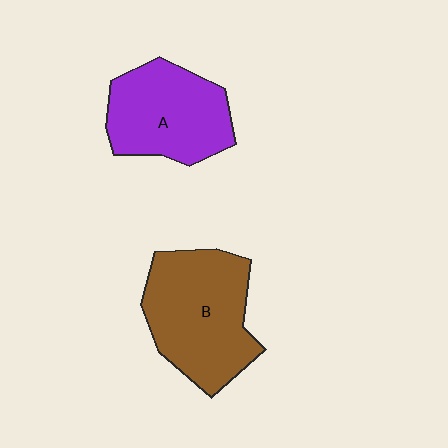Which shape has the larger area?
Shape B (brown).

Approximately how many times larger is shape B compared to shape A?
Approximately 1.2 times.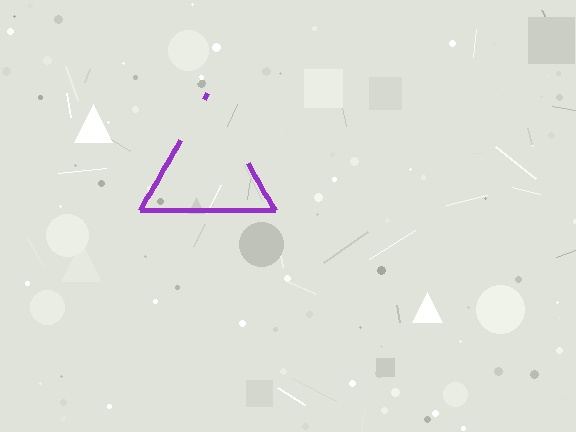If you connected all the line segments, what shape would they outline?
They would outline a triangle.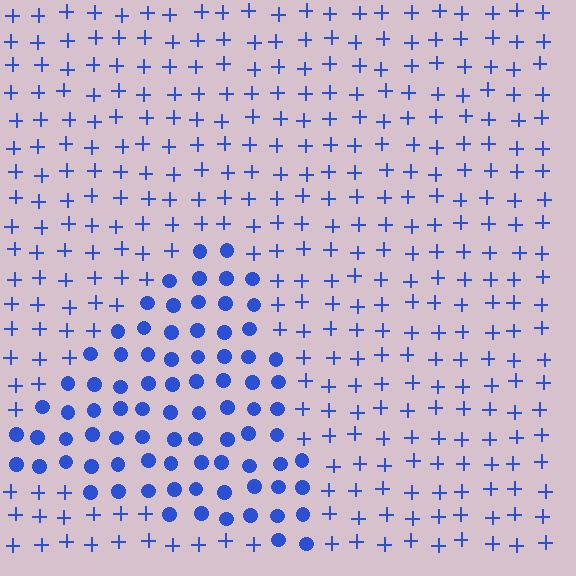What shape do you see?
I see a triangle.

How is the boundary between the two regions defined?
The boundary is defined by a change in element shape: circles inside vs. plus signs outside. All elements share the same color and spacing.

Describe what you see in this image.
The image is filled with small blue elements arranged in a uniform grid. A triangle-shaped region contains circles, while the surrounding area contains plus signs. The boundary is defined purely by the change in element shape.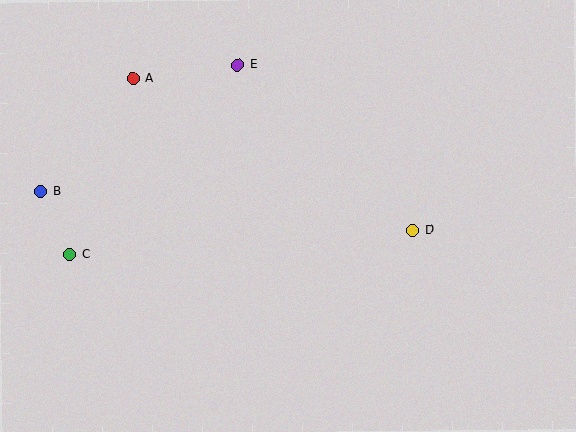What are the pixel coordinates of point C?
Point C is at (70, 255).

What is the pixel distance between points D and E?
The distance between D and E is 240 pixels.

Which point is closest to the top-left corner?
Point A is closest to the top-left corner.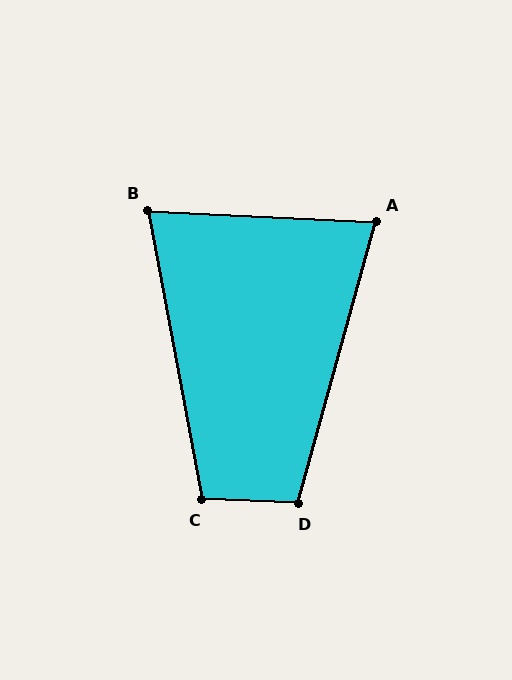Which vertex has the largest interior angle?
D, at approximately 103 degrees.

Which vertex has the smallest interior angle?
B, at approximately 77 degrees.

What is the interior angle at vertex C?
Approximately 103 degrees (obtuse).